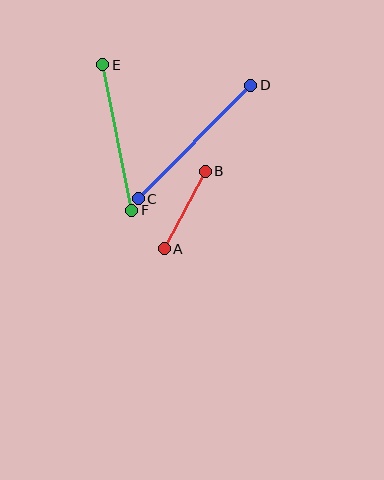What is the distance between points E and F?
The distance is approximately 148 pixels.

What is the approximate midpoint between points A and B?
The midpoint is at approximately (185, 210) pixels.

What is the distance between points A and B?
The distance is approximately 88 pixels.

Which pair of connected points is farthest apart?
Points C and D are farthest apart.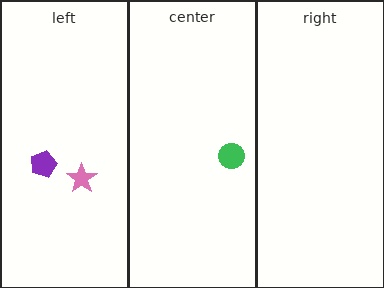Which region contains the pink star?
The left region.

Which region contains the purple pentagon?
The left region.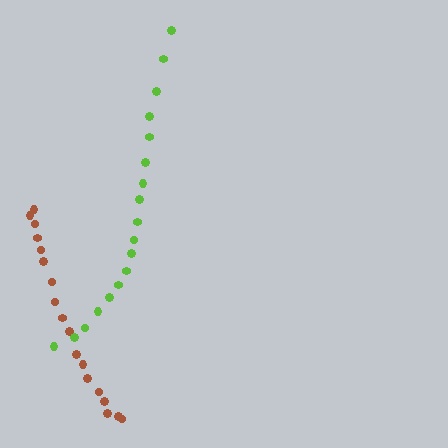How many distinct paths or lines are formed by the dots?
There are 2 distinct paths.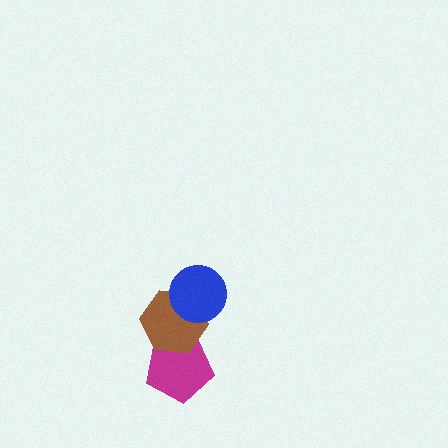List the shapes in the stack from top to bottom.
From top to bottom: the blue circle, the brown hexagon, the magenta pentagon.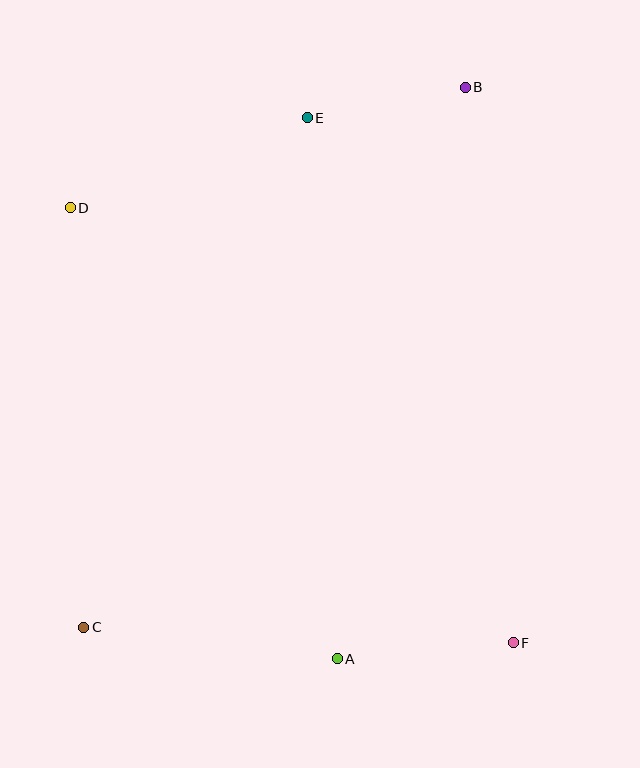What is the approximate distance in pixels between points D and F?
The distance between D and F is approximately 621 pixels.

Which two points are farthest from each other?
Points B and C are farthest from each other.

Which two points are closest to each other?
Points B and E are closest to each other.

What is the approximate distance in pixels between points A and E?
The distance between A and E is approximately 542 pixels.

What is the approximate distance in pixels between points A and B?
The distance between A and B is approximately 585 pixels.